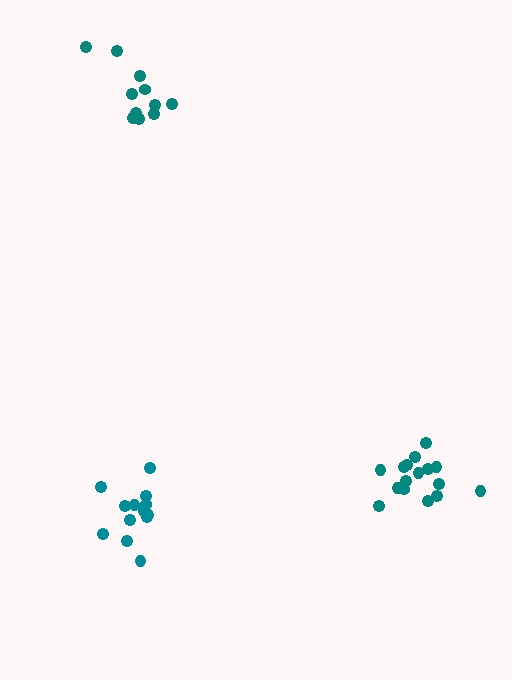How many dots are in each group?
Group 1: 16 dots, Group 2: 11 dots, Group 3: 13 dots (40 total).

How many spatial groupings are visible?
There are 3 spatial groupings.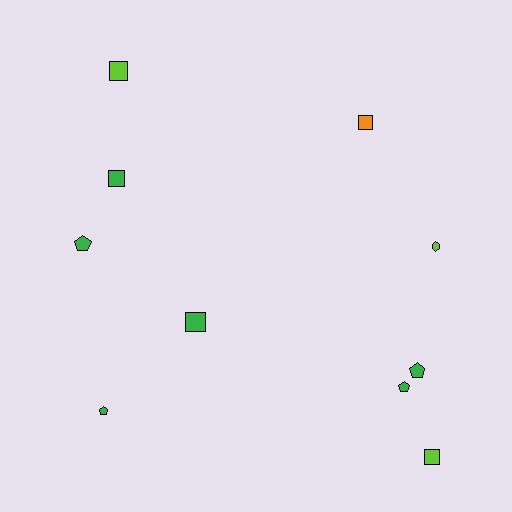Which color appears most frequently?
Green, with 6 objects.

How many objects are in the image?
There are 10 objects.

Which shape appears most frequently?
Square, with 5 objects.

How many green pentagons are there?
There are 4 green pentagons.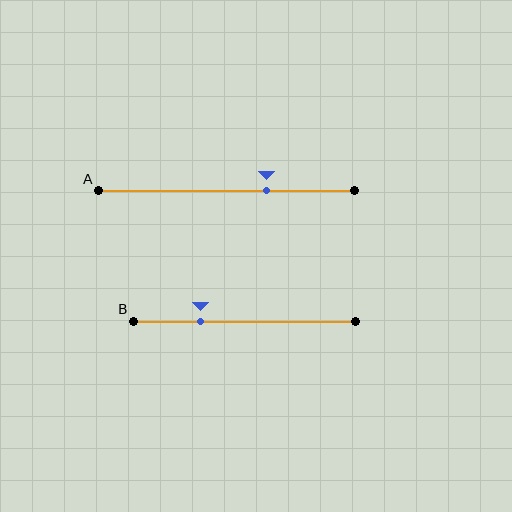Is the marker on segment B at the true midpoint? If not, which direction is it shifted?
No, the marker on segment B is shifted to the left by about 20% of the segment length.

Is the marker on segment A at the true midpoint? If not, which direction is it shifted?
No, the marker on segment A is shifted to the right by about 16% of the segment length.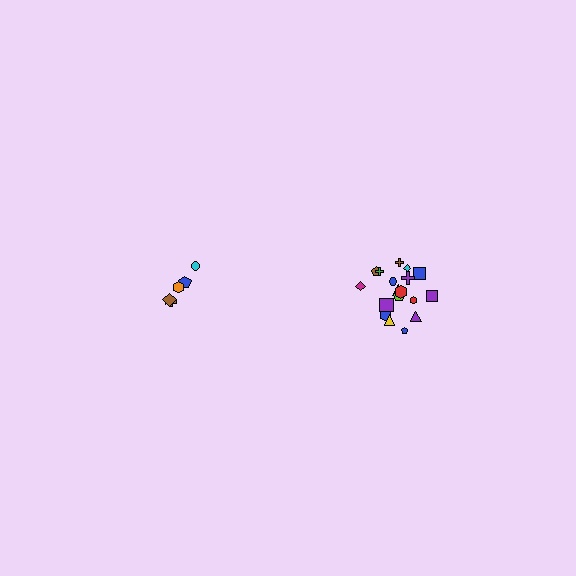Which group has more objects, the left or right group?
The right group.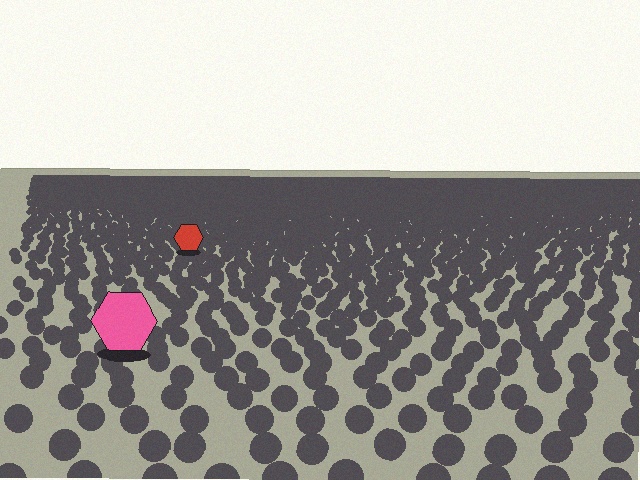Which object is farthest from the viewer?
The red hexagon is farthest from the viewer. It appears smaller and the ground texture around it is denser.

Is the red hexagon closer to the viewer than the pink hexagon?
No. The pink hexagon is closer — you can tell from the texture gradient: the ground texture is coarser near it.